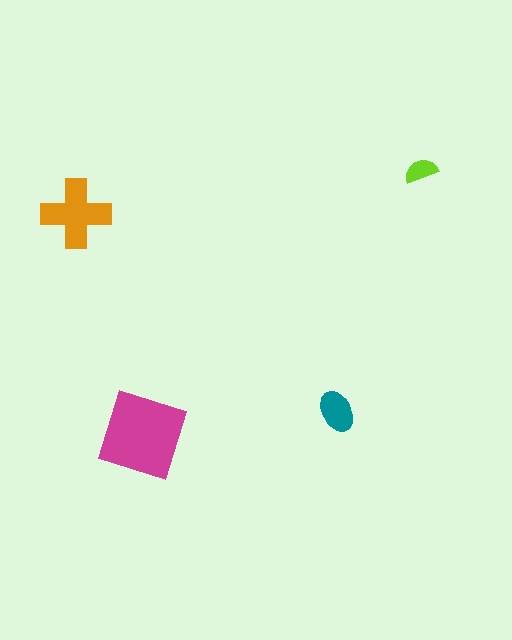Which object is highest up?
The lime semicircle is topmost.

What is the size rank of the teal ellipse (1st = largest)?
3rd.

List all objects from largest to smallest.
The magenta diamond, the orange cross, the teal ellipse, the lime semicircle.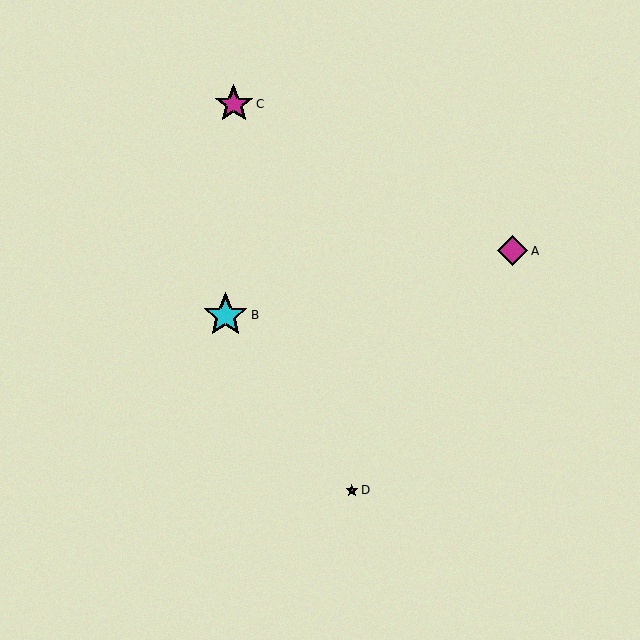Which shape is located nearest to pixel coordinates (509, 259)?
The magenta diamond (labeled A) at (513, 251) is nearest to that location.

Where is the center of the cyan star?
The center of the cyan star is at (225, 315).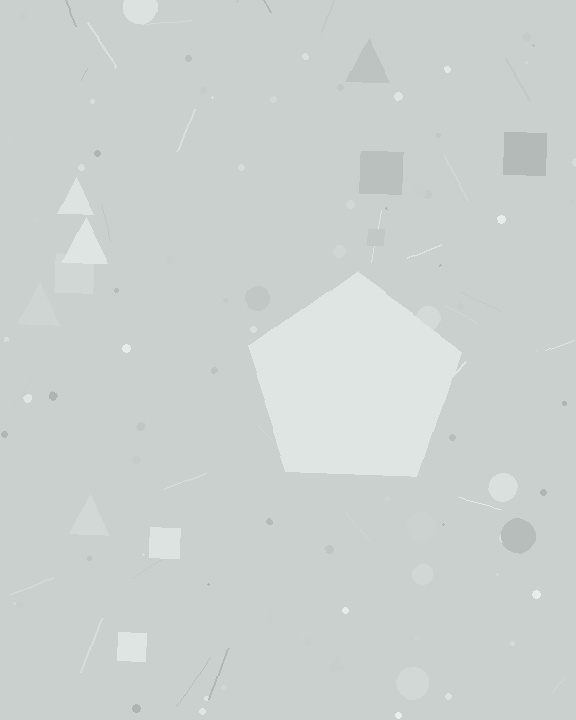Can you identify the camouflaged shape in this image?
The camouflaged shape is a pentagon.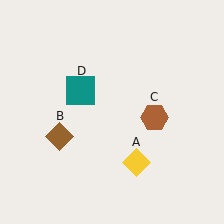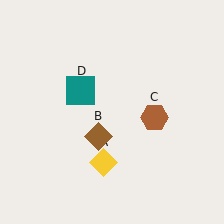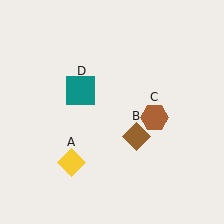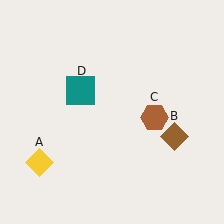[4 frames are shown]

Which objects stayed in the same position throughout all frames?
Brown hexagon (object C) and teal square (object D) remained stationary.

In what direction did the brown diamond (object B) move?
The brown diamond (object B) moved right.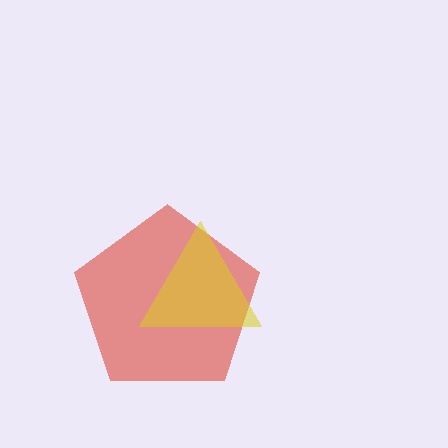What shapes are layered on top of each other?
The layered shapes are: a red pentagon, a yellow triangle.